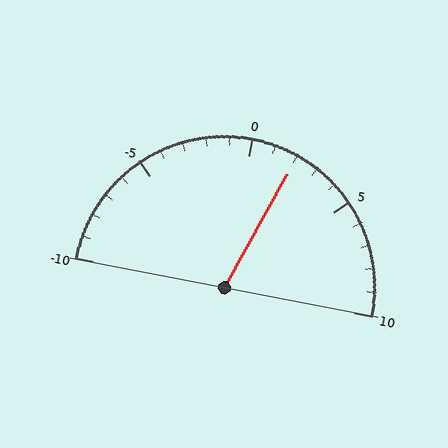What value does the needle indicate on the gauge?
The needle indicates approximately 2.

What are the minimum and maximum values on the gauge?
The gauge ranges from -10 to 10.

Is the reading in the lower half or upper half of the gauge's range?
The reading is in the upper half of the range (-10 to 10).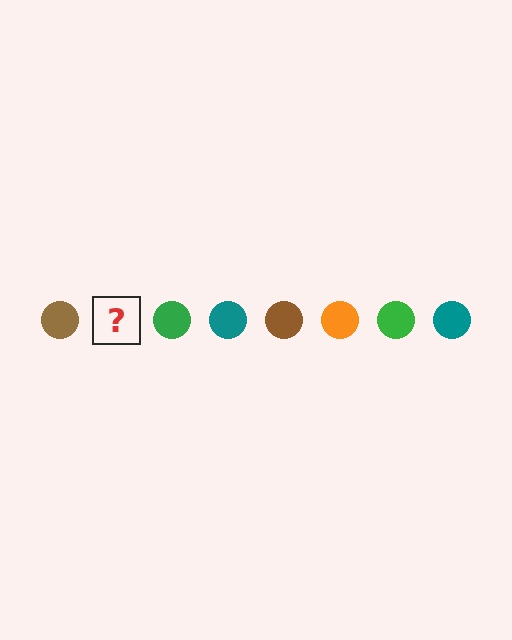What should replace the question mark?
The question mark should be replaced with an orange circle.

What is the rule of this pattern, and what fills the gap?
The rule is that the pattern cycles through brown, orange, green, teal circles. The gap should be filled with an orange circle.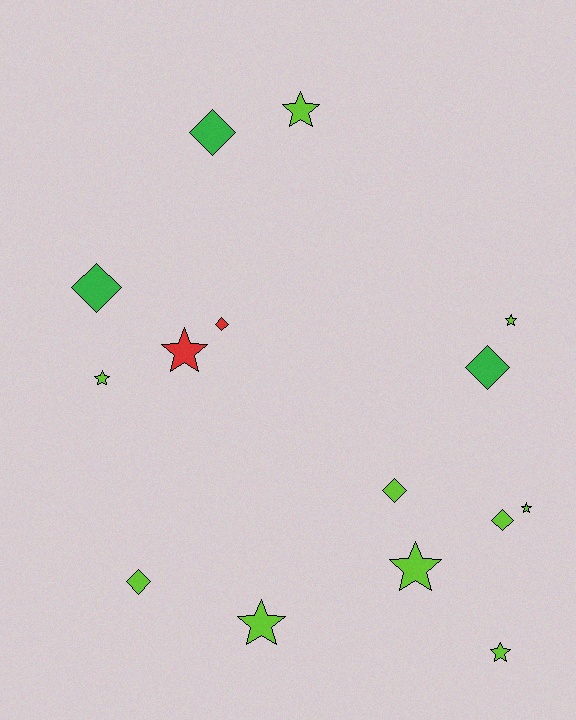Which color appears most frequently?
Lime, with 10 objects.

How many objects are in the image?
There are 15 objects.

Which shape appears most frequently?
Star, with 8 objects.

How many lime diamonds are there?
There are 3 lime diamonds.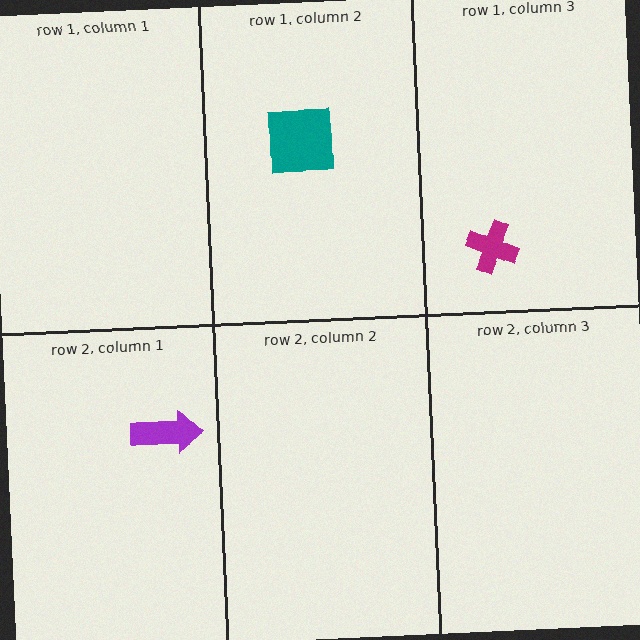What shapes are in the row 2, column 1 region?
The purple arrow.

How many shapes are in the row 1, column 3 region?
1.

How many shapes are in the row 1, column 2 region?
1.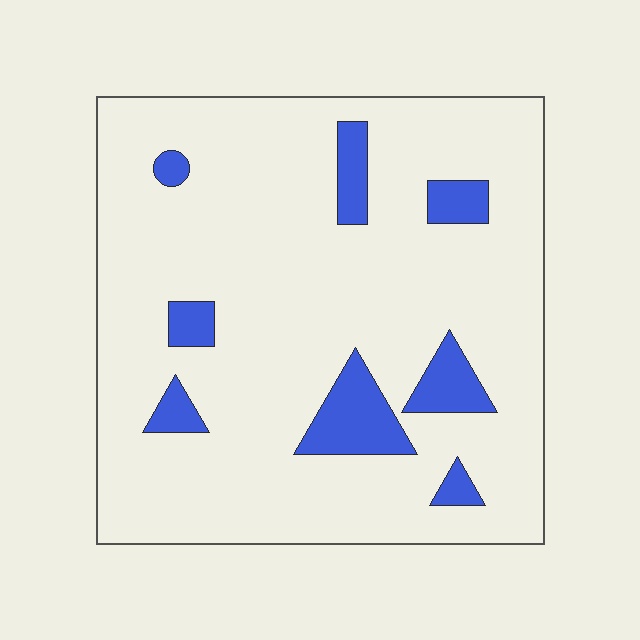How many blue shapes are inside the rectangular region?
8.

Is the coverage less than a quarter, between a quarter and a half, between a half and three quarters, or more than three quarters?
Less than a quarter.